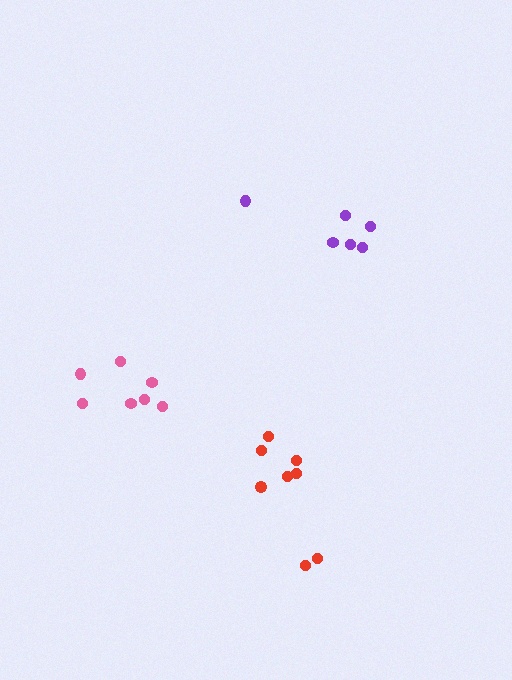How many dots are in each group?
Group 1: 6 dots, Group 2: 8 dots, Group 3: 7 dots (21 total).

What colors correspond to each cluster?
The clusters are colored: purple, red, pink.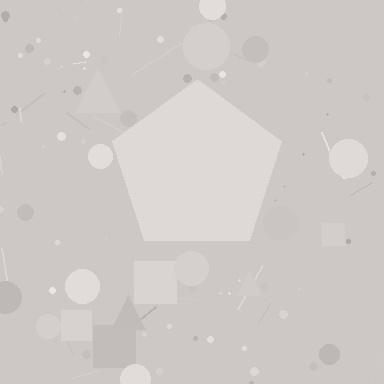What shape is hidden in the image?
A pentagon is hidden in the image.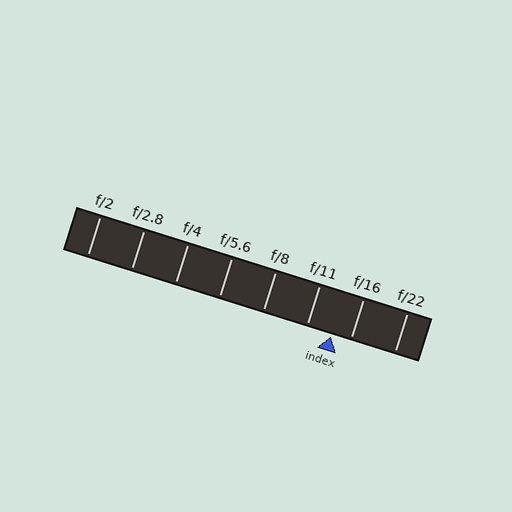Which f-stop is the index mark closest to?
The index mark is closest to f/16.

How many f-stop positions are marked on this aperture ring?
There are 8 f-stop positions marked.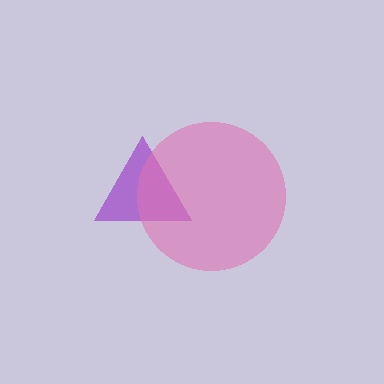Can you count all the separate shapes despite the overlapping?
Yes, there are 2 separate shapes.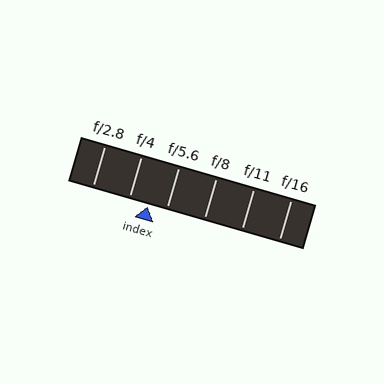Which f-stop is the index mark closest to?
The index mark is closest to f/5.6.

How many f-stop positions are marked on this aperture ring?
There are 6 f-stop positions marked.